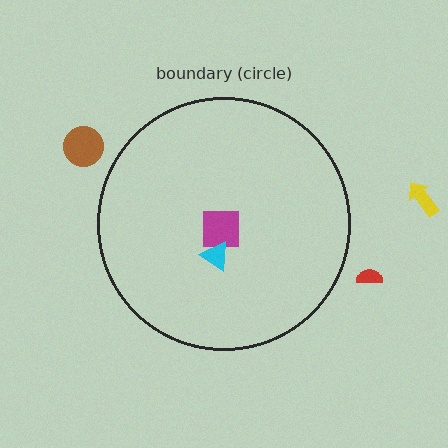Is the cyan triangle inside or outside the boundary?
Inside.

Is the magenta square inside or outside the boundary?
Inside.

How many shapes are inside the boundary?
2 inside, 3 outside.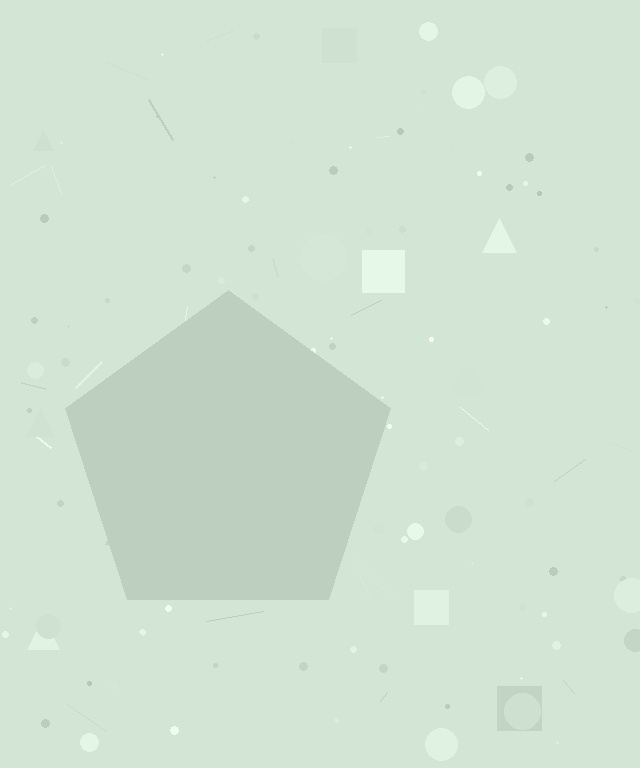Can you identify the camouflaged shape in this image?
The camouflaged shape is a pentagon.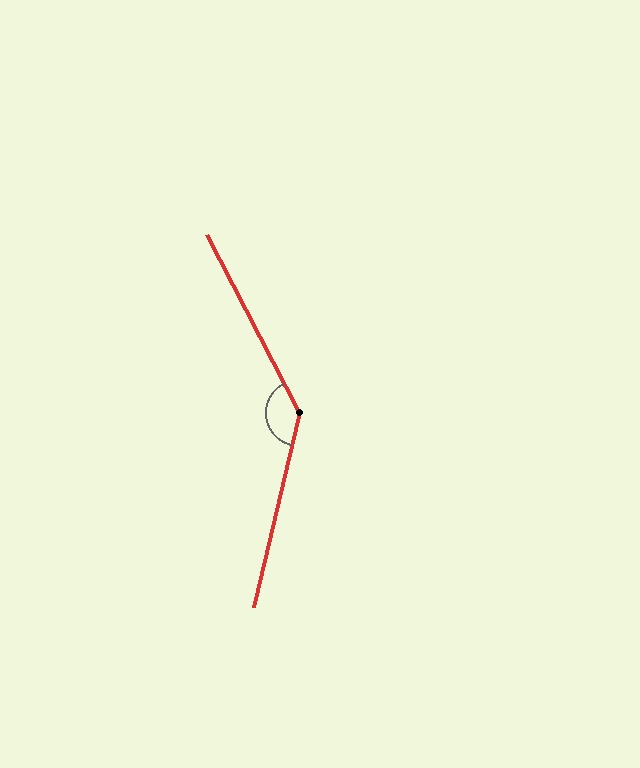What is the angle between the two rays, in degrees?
Approximately 139 degrees.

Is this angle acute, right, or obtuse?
It is obtuse.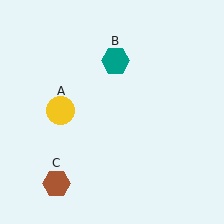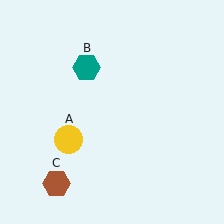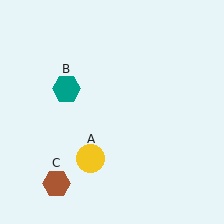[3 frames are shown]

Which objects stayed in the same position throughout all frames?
Brown hexagon (object C) remained stationary.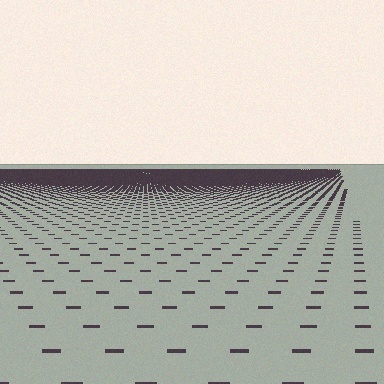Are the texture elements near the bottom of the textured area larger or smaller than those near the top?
Larger. Near the bottom, elements are closer to the viewer and appear at a bigger on-screen size.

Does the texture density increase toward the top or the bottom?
Density increases toward the top.